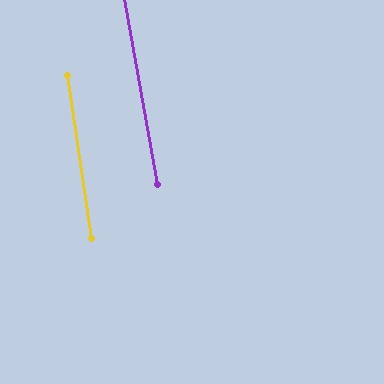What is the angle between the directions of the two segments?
Approximately 2 degrees.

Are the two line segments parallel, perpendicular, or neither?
Parallel — their directions differ by only 1.8°.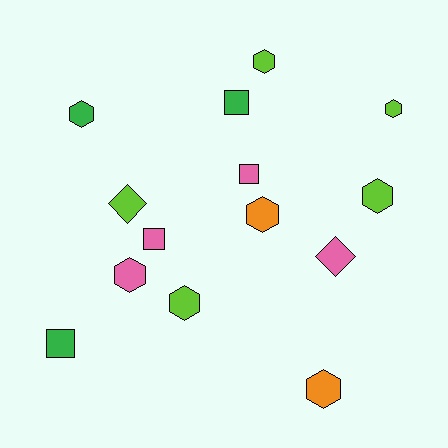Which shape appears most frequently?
Hexagon, with 8 objects.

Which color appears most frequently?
Lime, with 5 objects.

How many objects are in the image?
There are 14 objects.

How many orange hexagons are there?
There are 2 orange hexagons.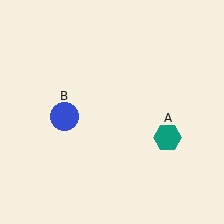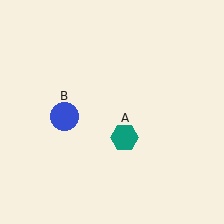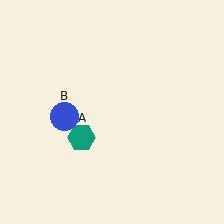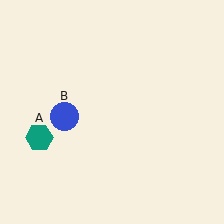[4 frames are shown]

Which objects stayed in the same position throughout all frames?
Blue circle (object B) remained stationary.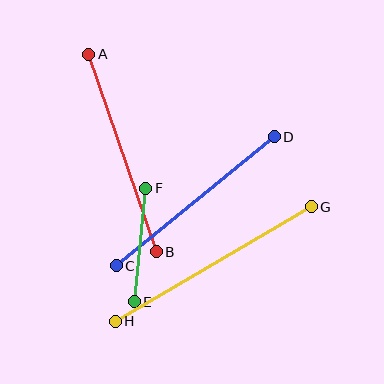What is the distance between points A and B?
The distance is approximately 209 pixels.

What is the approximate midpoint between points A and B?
The midpoint is at approximately (122, 153) pixels.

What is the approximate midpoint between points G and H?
The midpoint is at approximately (213, 264) pixels.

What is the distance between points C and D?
The distance is approximately 204 pixels.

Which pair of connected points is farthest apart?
Points G and H are farthest apart.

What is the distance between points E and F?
The distance is approximately 114 pixels.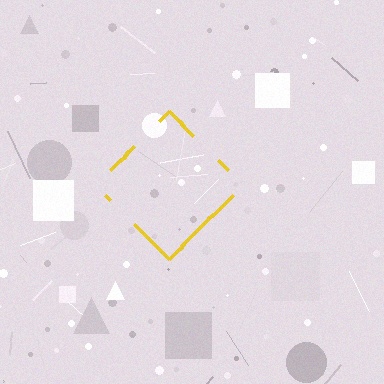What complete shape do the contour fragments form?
The contour fragments form a diamond.